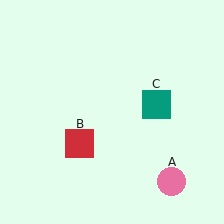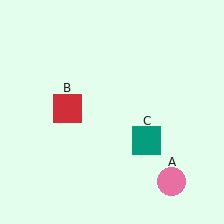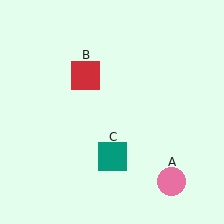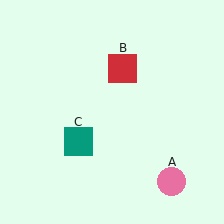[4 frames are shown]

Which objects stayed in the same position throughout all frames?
Pink circle (object A) remained stationary.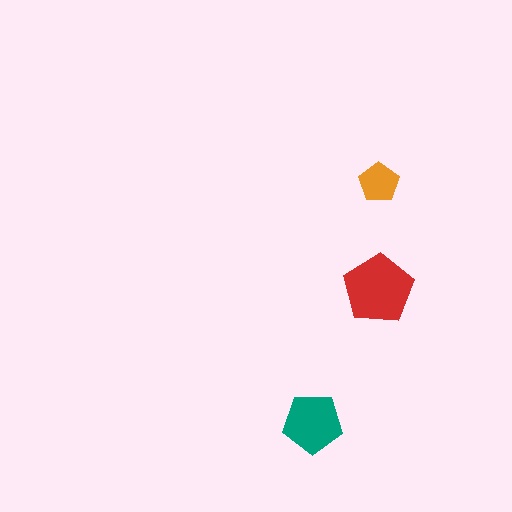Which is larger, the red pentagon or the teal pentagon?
The red one.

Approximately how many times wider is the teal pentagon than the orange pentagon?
About 1.5 times wider.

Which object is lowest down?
The teal pentagon is bottommost.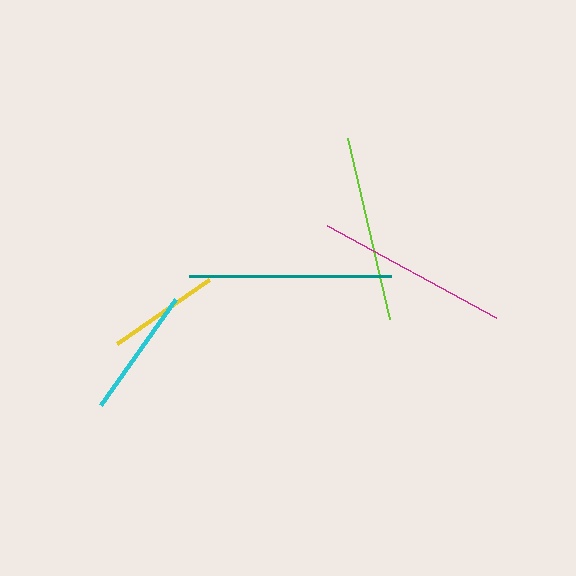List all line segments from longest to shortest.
From longest to shortest: teal, magenta, lime, cyan, yellow.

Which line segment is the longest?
The teal line is the longest at approximately 202 pixels.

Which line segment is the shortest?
The yellow line is the shortest at approximately 112 pixels.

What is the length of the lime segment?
The lime segment is approximately 186 pixels long.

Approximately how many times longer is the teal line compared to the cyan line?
The teal line is approximately 1.6 times the length of the cyan line.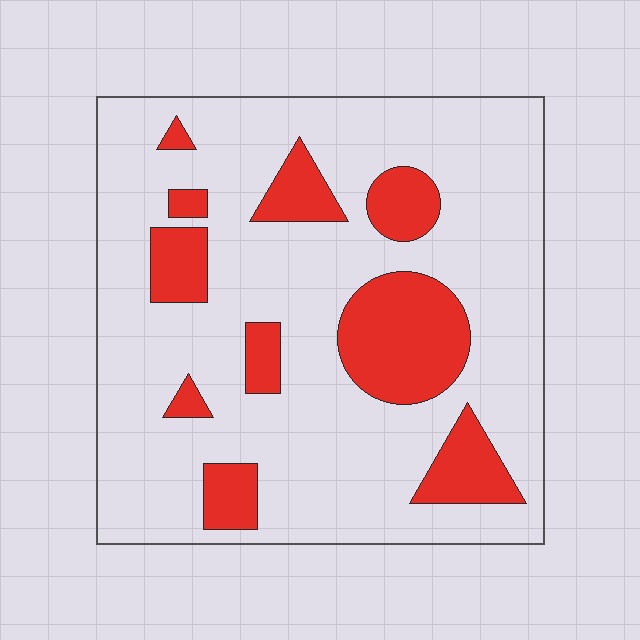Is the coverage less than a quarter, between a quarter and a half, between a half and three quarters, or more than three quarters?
Less than a quarter.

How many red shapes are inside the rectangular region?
10.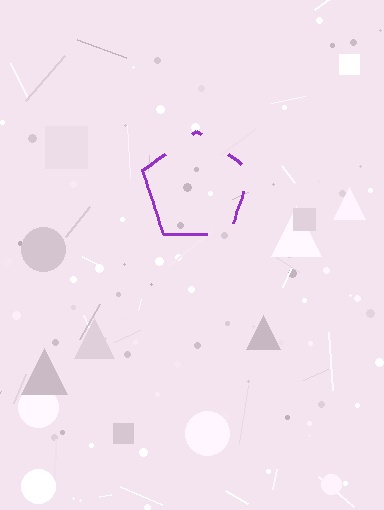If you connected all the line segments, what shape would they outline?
They would outline a pentagon.